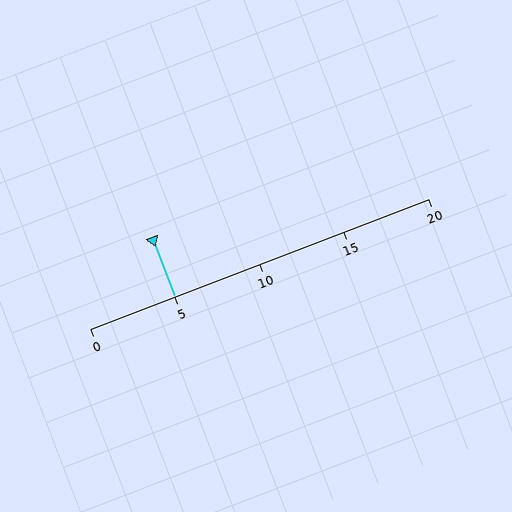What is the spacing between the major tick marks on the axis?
The major ticks are spaced 5 apart.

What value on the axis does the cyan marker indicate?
The marker indicates approximately 5.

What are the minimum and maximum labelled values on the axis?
The axis runs from 0 to 20.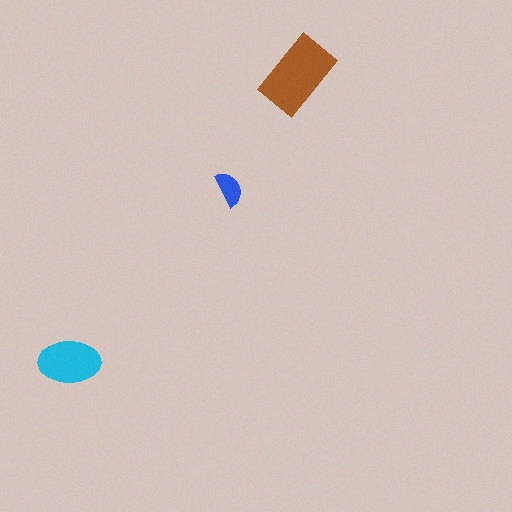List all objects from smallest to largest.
The blue semicircle, the cyan ellipse, the brown rectangle.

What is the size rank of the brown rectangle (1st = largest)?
1st.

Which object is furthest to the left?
The cyan ellipse is leftmost.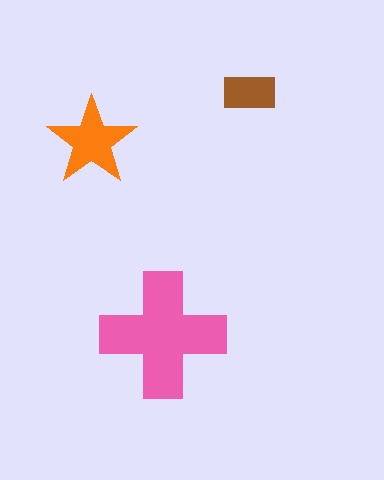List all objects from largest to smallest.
The pink cross, the orange star, the brown rectangle.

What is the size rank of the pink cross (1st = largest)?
1st.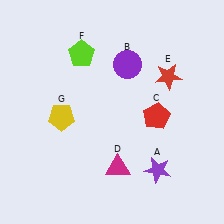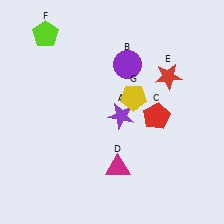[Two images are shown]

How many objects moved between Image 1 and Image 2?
3 objects moved between the two images.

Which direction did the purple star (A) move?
The purple star (A) moved up.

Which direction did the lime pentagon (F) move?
The lime pentagon (F) moved left.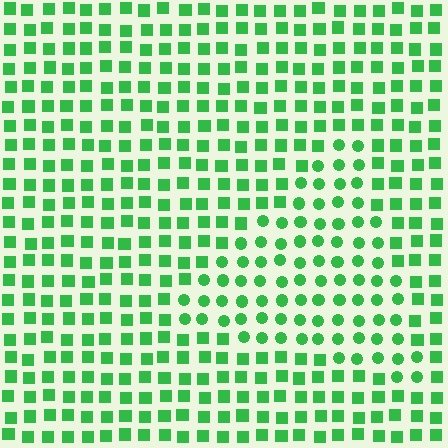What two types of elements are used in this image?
The image uses circles inside the triangle region and squares outside it.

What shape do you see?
I see a triangle.